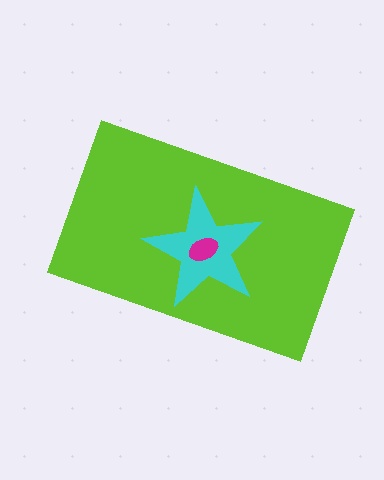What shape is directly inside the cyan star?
The magenta ellipse.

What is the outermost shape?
The lime rectangle.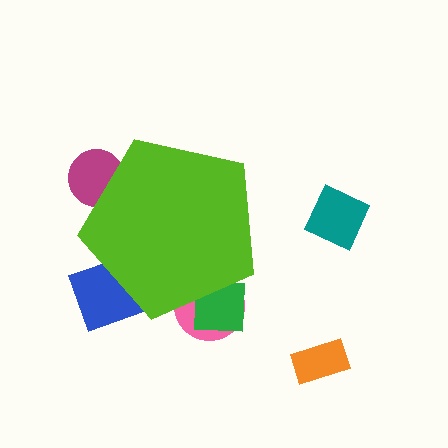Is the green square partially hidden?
Yes, the green square is partially hidden behind the lime pentagon.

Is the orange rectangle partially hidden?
No, the orange rectangle is fully visible.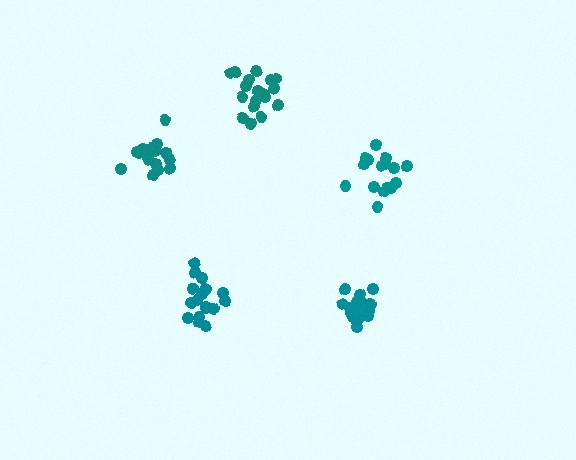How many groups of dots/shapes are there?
There are 5 groups.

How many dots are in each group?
Group 1: 16 dots, Group 2: 18 dots, Group 3: 18 dots, Group 4: 19 dots, Group 5: 16 dots (87 total).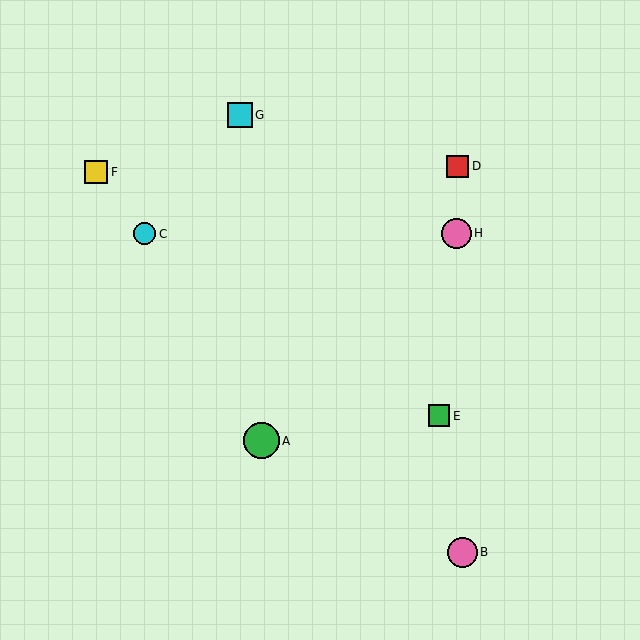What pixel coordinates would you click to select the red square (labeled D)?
Click at (458, 166) to select the red square D.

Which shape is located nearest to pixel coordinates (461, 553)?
The pink circle (labeled B) at (462, 552) is nearest to that location.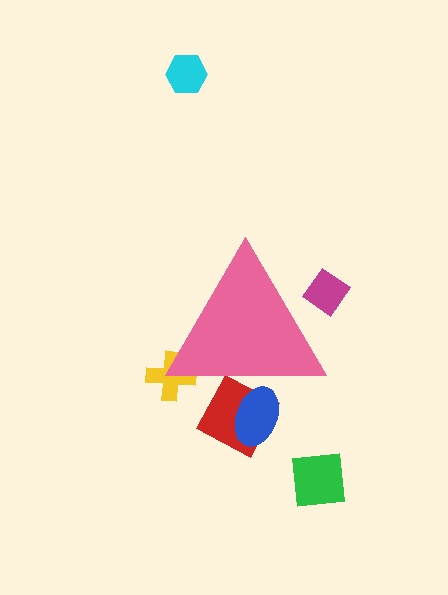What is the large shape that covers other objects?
A pink triangle.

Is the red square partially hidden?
Yes, the red square is partially hidden behind the pink triangle.